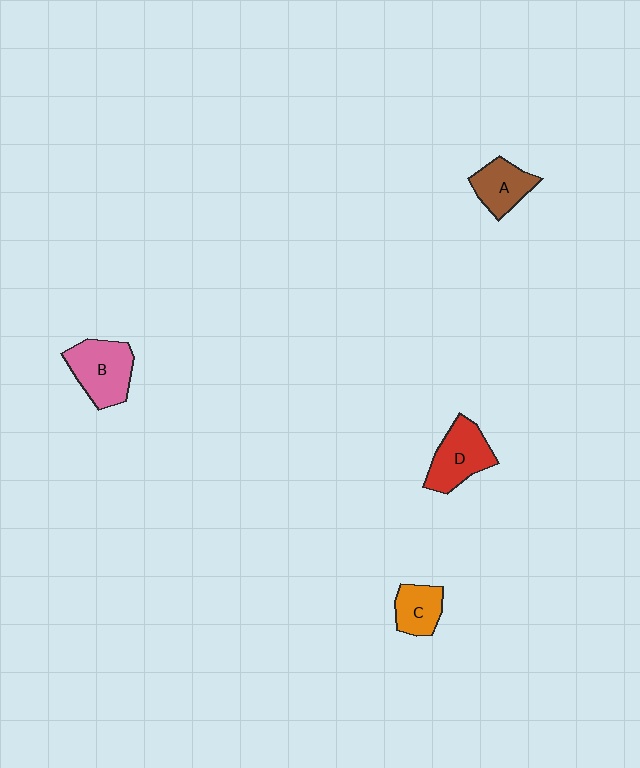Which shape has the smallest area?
Shape C (orange).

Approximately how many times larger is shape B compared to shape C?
Approximately 1.6 times.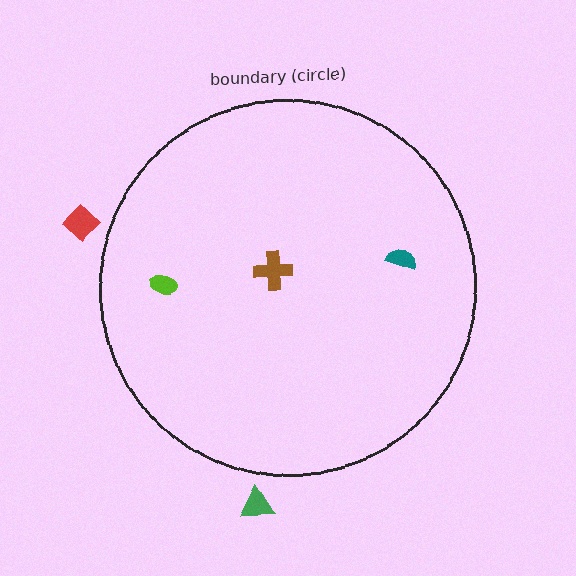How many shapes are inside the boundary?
3 inside, 2 outside.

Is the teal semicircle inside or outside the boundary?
Inside.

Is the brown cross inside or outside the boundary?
Inside.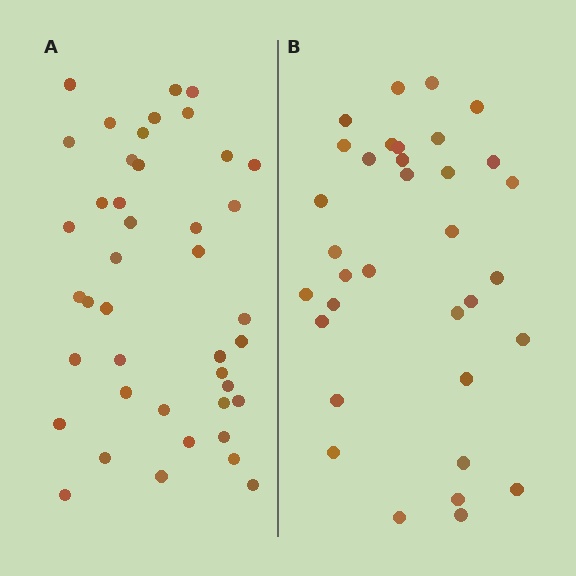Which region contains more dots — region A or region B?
Region A (the left region) has more dots.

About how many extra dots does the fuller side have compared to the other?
Region A has roughly 8 or so more dots than region B.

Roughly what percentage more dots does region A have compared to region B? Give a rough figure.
About 25% more.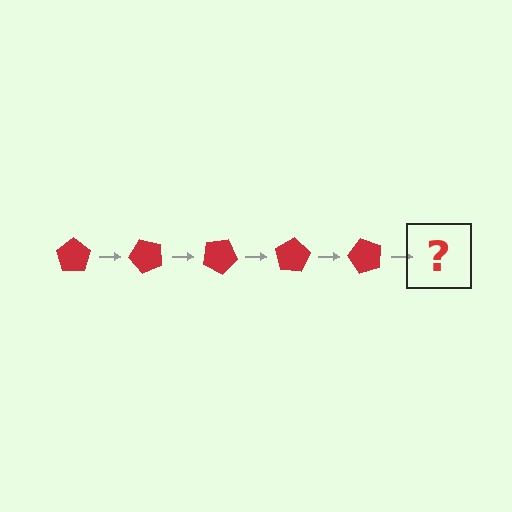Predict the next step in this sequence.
The next step is a red pentagon rotated 250 degrees.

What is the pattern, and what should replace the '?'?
The pattern is that the pentagon rotates 50 degrees each step. The '?' should be a red pentagon rotated 250 degrees.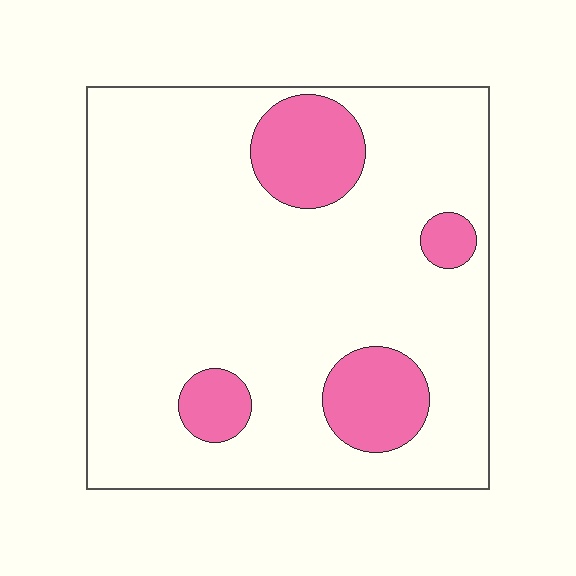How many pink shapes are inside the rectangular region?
4.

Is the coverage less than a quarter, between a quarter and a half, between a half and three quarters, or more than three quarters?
Less than a quarter.